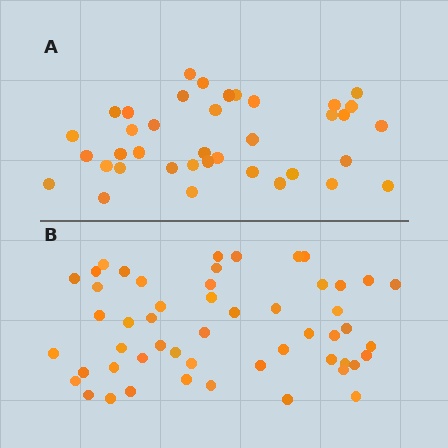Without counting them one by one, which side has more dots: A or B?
Region B (the bottom region) has more dots.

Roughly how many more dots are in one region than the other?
Region B has approximately 15 more dots than region A.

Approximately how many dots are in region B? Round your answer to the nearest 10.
About 50 dots. (The exact count is 52, which rounds to 50.)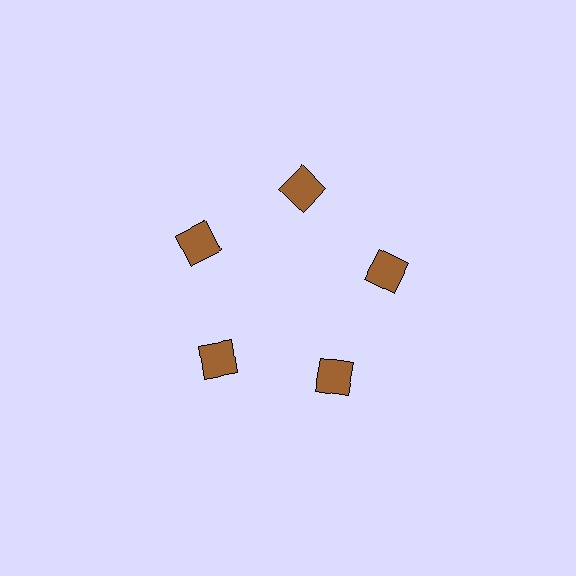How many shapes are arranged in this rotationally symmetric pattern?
There are 5 shapes, arranged in 5 groups of 1.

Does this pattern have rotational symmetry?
Yes, this pattern has 5-fold rotational symmetry. It looks the same after rotating 72 degrees around the center.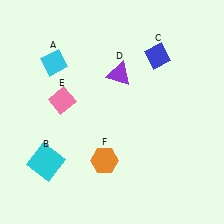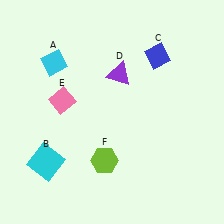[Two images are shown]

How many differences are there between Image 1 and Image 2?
There is 1 difference between the two images.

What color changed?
The hexagon (F) changed from orange in Image 1 to lime in Image 2.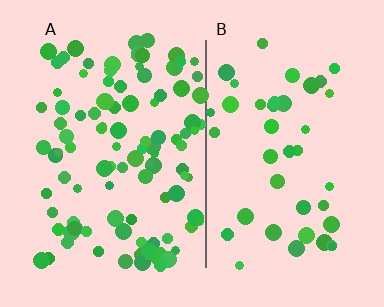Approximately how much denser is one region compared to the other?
Approximately 2.6× — region A over region B.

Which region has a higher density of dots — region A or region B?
A (the left).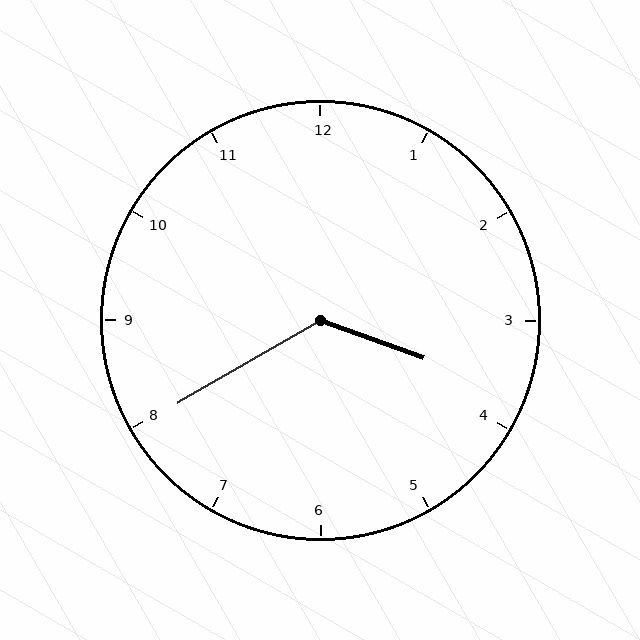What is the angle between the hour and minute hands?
Approximately 130 degrees.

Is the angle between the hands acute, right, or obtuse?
It is obtuse.